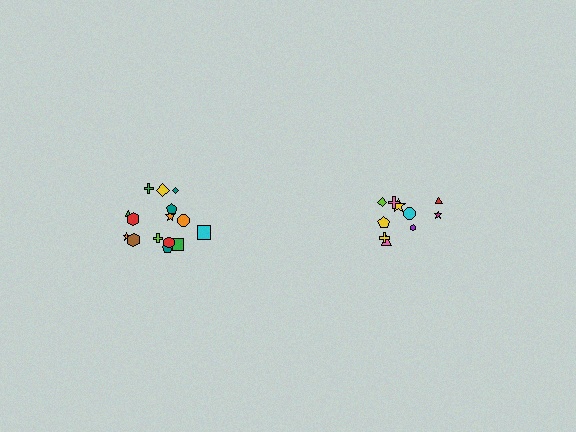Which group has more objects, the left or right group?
The left group.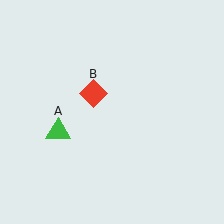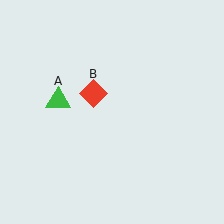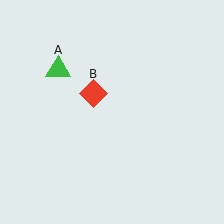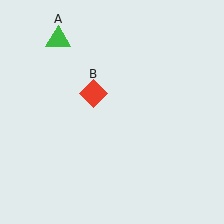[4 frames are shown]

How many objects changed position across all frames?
1 object changed position: green triangle (object A).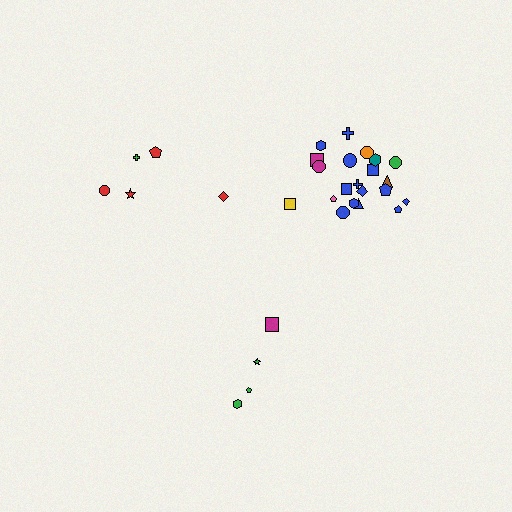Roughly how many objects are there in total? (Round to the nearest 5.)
Roughly 30 objects in total.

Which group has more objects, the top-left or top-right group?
The top-right group.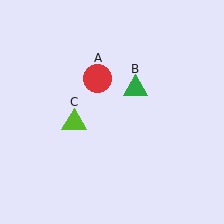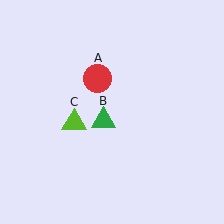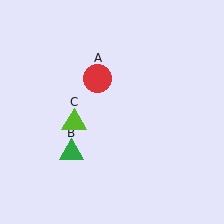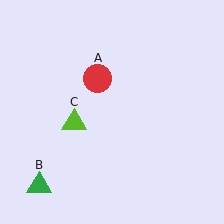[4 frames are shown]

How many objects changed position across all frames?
1 object changed position: green triangle (object B).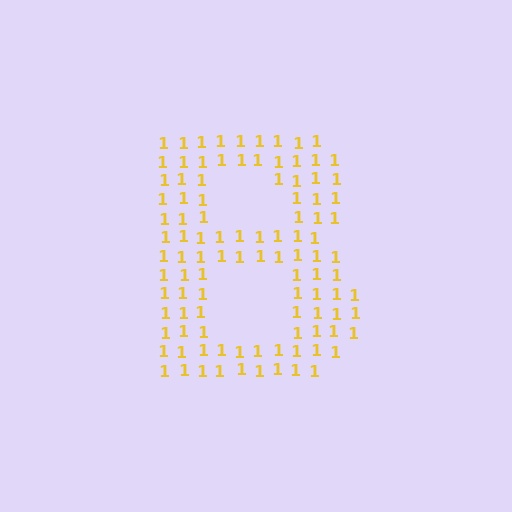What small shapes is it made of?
It is made of small digit 1's.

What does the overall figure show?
The overall figure shows the letter B.